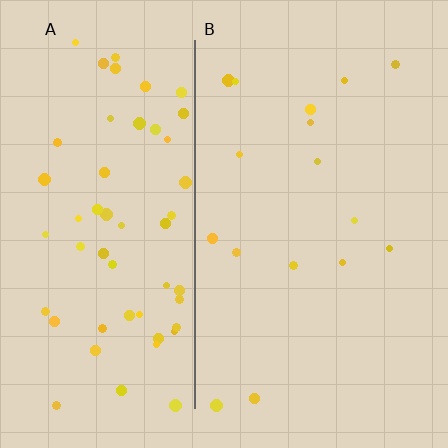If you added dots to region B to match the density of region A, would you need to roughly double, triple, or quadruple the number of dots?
Approximately quadruple.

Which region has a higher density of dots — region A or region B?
A (the left).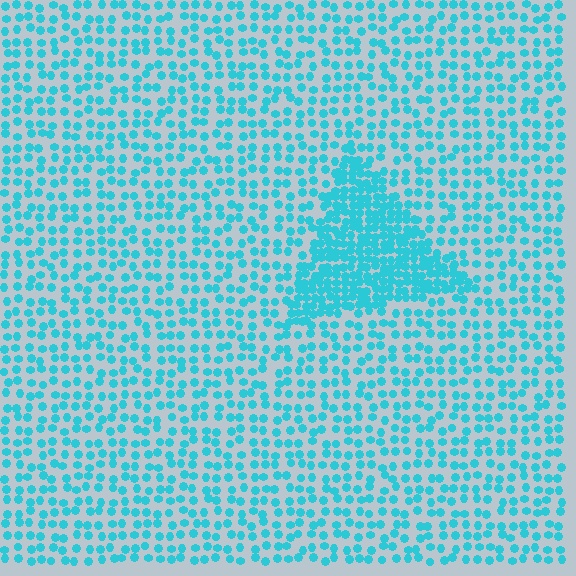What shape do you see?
I see a triangle.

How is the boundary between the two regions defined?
The boundary is defined by a change in element density (approximately 2.3x ratio). All elements are the same color, size, and shape.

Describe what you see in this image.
The image contains small cyan elements arranged at two different densities. A triangle-shaped region is visible where the elements are more densely packed than the surrounding area.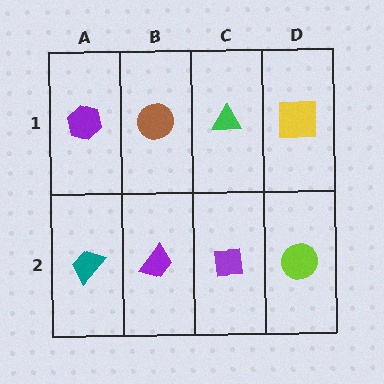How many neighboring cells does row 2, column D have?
2.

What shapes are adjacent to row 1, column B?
A purple trapezoid (row 2, column B), a purple hexagon (row 1, column A), a green triangle (row 1, column C).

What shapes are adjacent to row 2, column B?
A brown circle (row 1, column B), a teal trapezoid (row 2, column A), a purple square (row 2, column C).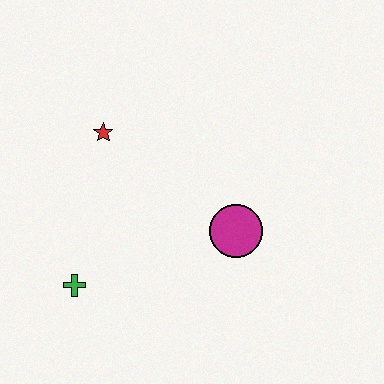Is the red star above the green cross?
Yes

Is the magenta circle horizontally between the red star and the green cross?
No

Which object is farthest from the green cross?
The magenta circle is farthest from the green cross.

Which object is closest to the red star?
The green cross is closest to the red star.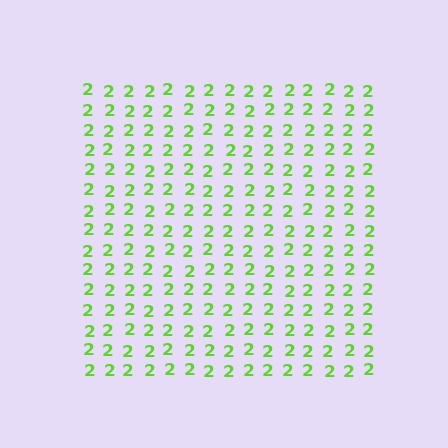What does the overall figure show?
The overall figure shows a square.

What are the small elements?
The small elements are digit 2's.